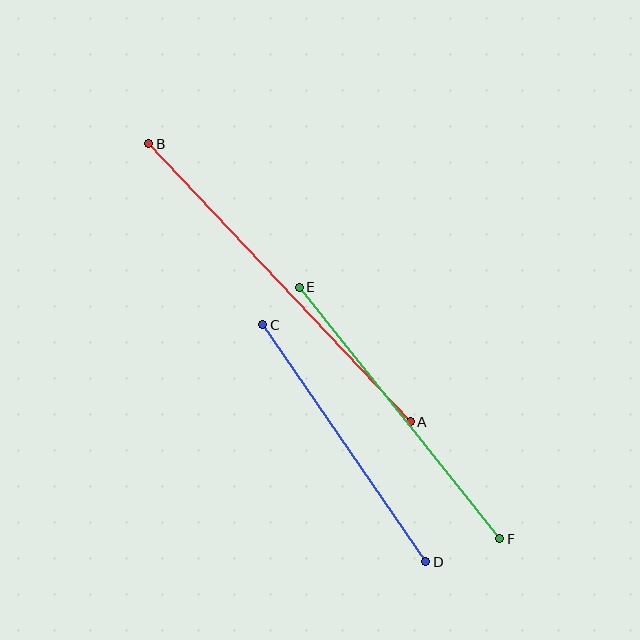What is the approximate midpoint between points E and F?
The midpoint is at approximately (400, 413) pixels.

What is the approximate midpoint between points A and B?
The midpoint is at approximately (279, 283) pixels.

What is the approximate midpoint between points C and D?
The midpoint is at approximately (344, 443) pixels.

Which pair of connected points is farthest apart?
Points A and B are farthest apart.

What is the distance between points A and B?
The distance is approximately 382 pixels.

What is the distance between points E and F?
The distance is approximately 322 pixels.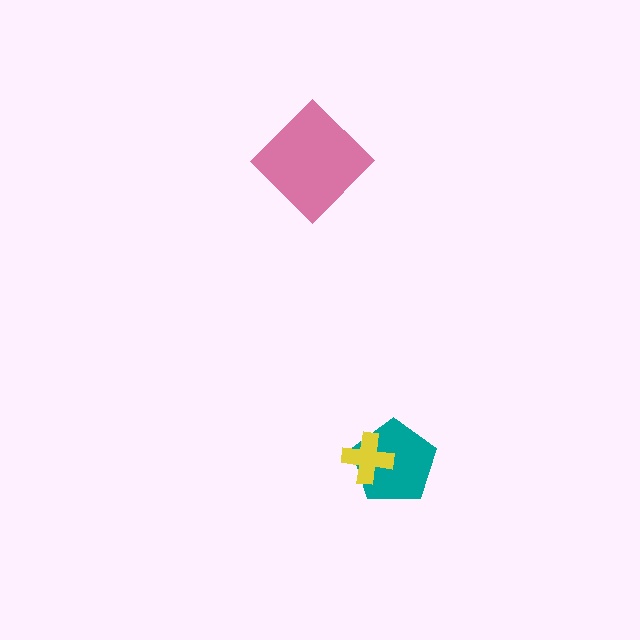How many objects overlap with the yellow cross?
1 object overlaps with the yellow cross.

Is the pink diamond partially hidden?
No, no other shape covers it.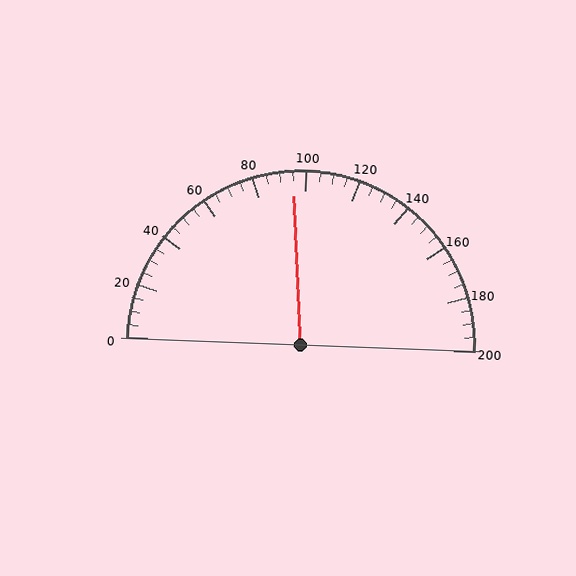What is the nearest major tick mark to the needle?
The nearest major tick mark is 100.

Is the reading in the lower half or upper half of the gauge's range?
The reading is in the lower half of the range (0 to 200).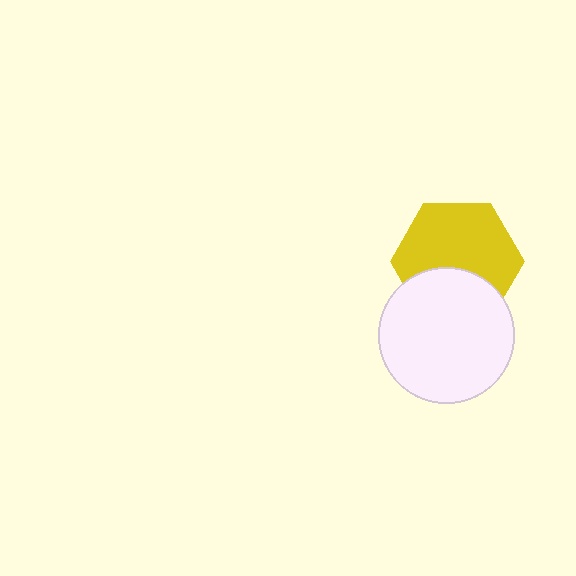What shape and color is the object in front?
The object in front is a white circle.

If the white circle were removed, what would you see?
You would see the complete yellow hexagon.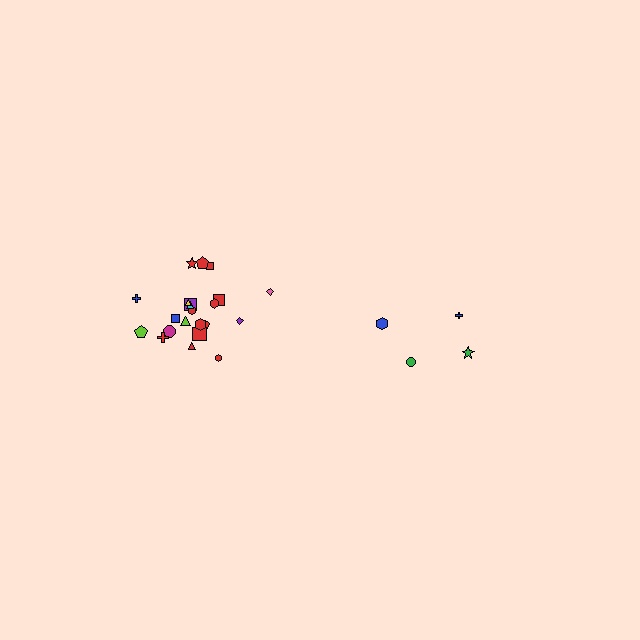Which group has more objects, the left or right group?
The left group.